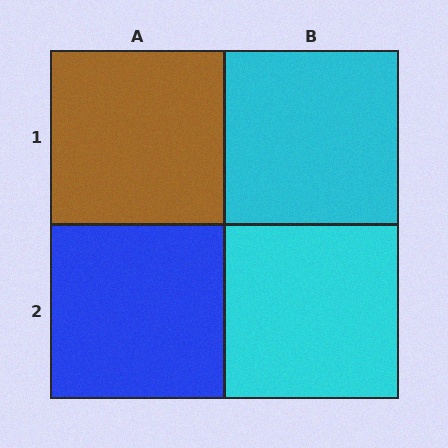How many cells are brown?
1 cell is brown.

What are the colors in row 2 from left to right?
Blue, cyan.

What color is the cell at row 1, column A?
Brown.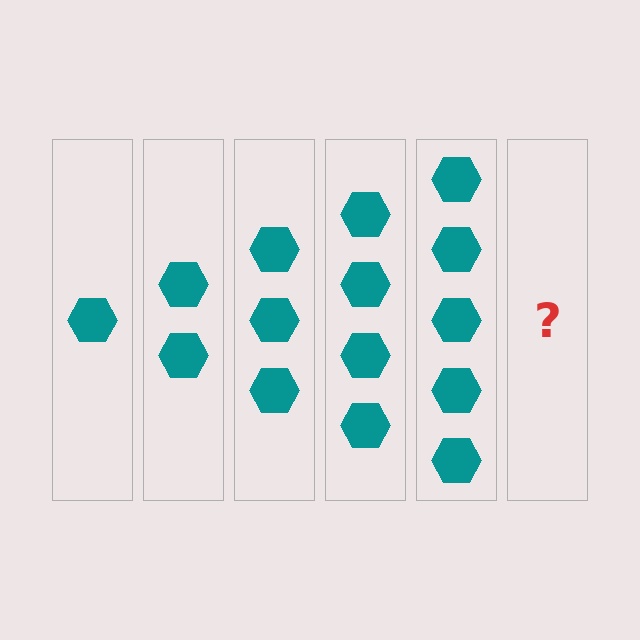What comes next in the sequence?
The next element should be 6 hexagons.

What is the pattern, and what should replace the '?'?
The pattern is that each step adds one more hexagon. The '?' should be 6 hexagons.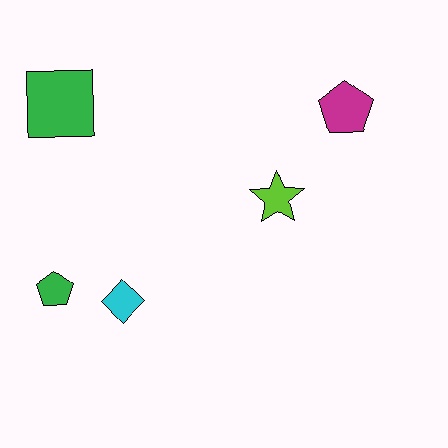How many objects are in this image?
There are 5 objects.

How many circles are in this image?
There are no circles.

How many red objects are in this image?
There are no red objects.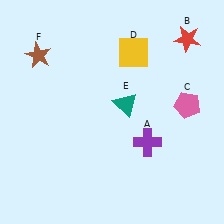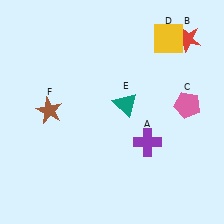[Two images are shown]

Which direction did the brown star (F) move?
The brown star (F) moved down.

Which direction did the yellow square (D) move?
The yellow square (D) moved right.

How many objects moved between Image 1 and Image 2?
2 objects moved between the two images.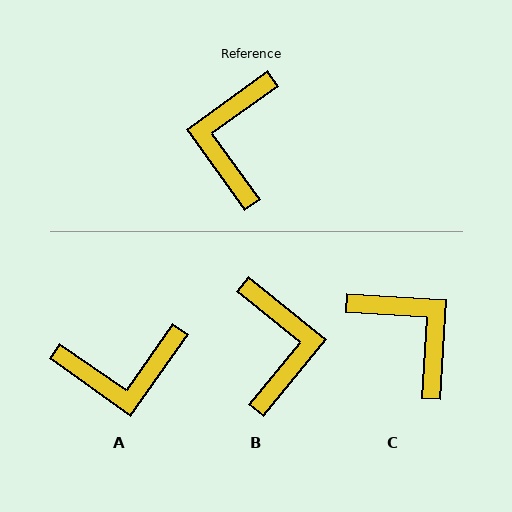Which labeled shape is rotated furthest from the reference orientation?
B, about 165 degrees away.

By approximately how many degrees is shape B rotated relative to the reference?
Approximately 165 degrees clockwise.